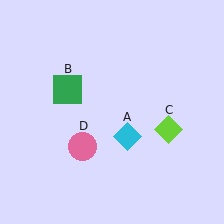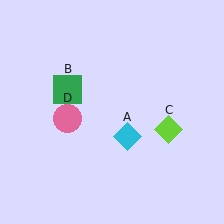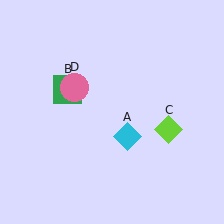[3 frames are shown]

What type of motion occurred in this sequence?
The pink circle (object D) rotated clockwise around the center of the scene.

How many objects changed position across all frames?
1 object changed position: pink circle (object D).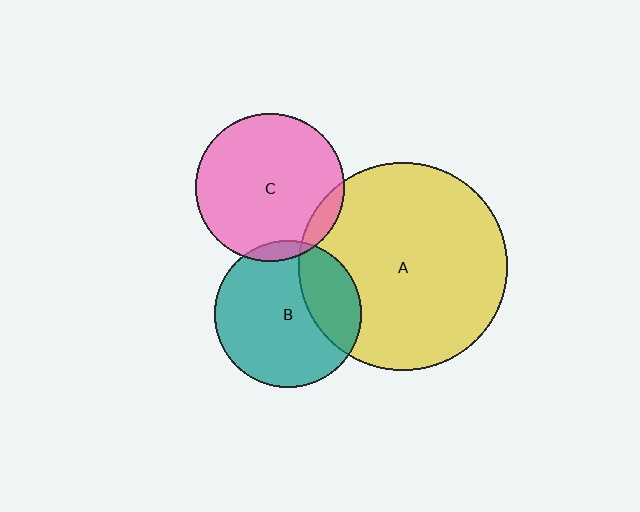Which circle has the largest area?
Circle A (yellow).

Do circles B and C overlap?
Yes.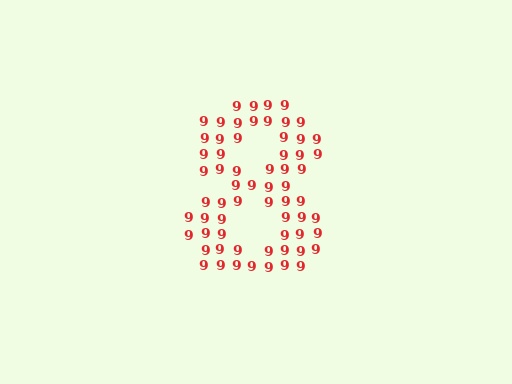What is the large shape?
The large shape is the digit 8.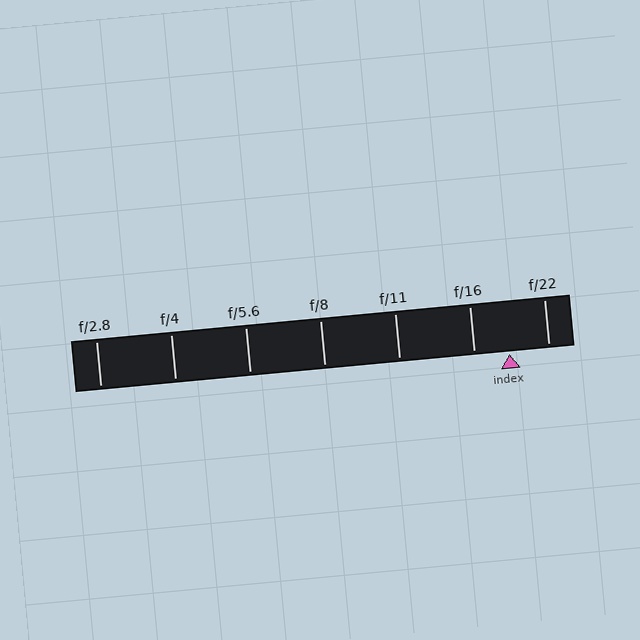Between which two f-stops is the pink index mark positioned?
The index mark is between f/16 and f/22.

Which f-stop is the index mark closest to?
The index mark is closest to f/16.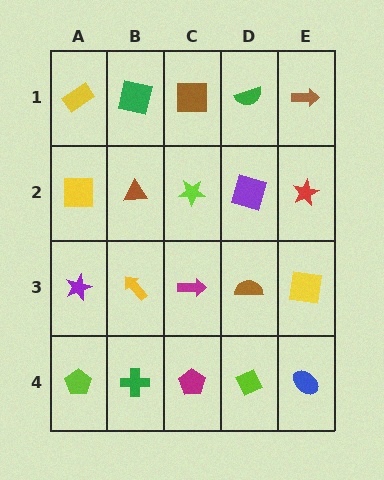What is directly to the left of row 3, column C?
A yellow arrow.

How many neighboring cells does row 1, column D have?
3.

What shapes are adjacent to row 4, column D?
A brown semicircle (row 3, column D), a magenta pentagon (row 4, column C), a blue ellipse (row 4, column E).